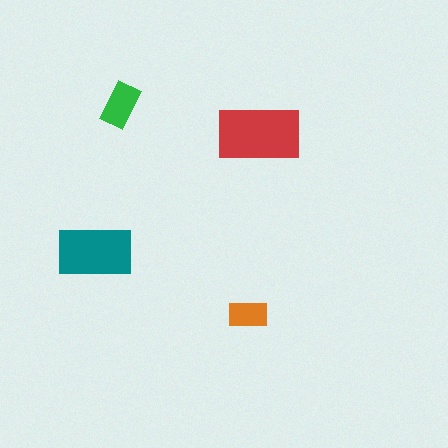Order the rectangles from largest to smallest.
the red one, the teal one, the green one, the orange one.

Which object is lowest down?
The orange rectangle is bottommost.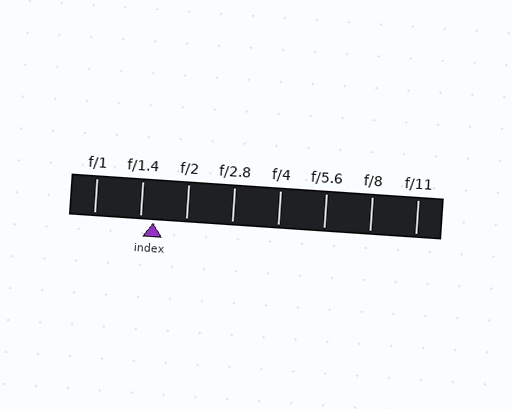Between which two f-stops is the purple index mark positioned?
The index mark is between f/1.4 and f/2.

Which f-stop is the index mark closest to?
The index mark is closest to f/1.4.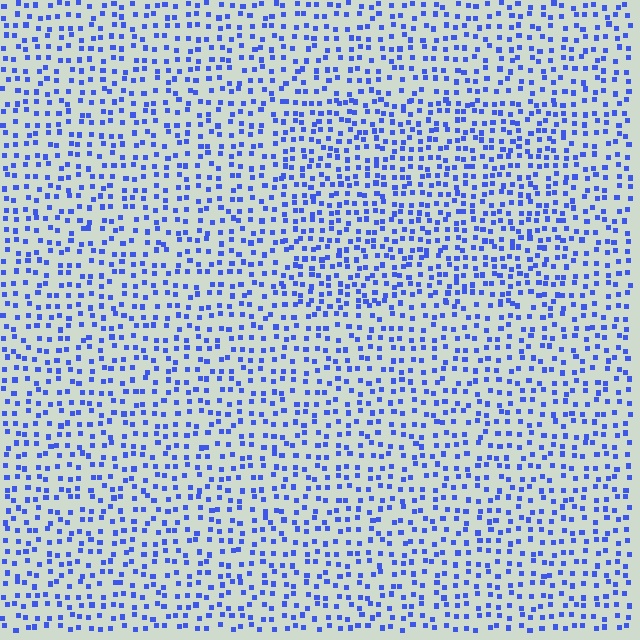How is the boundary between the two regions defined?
The boundary is defined by a change in element density (approximately 1.4x ratio). All elements are the same color, size, and shape.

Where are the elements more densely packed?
The elements are more densely packed inside the rectangle boundary.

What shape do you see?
I see a rectangle.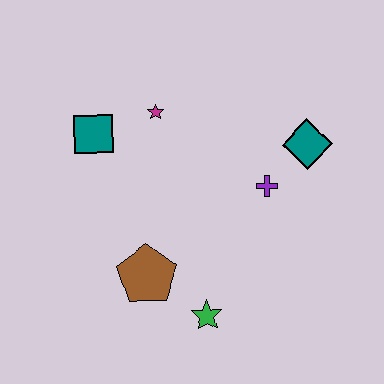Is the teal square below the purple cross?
No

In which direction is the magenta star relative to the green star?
The magenta star is above the green star.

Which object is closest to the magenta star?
The teal square is closest to the magenta star.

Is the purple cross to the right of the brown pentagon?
Yes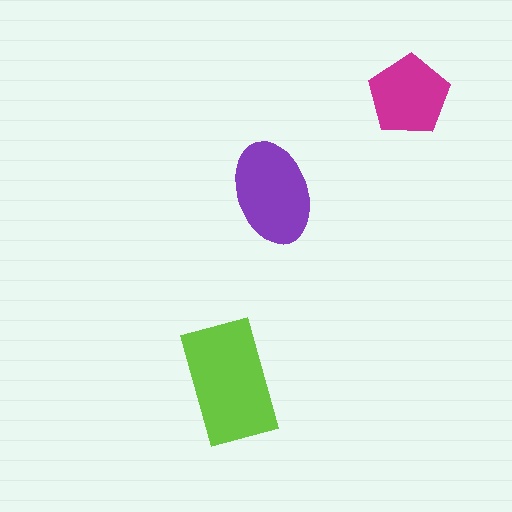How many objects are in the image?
There are 3 objects in the image.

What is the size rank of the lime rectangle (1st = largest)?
1st.